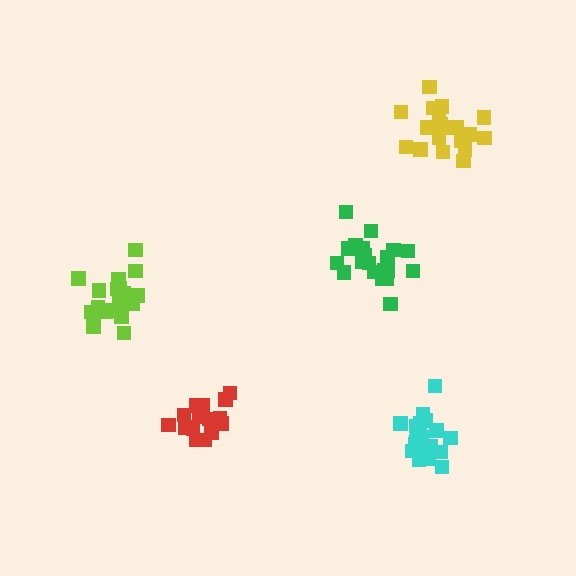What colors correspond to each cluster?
The clusters are colored: lime, red, yellow, cyan, green.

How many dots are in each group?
Group 1: 19 dots, Group 2: 16 dots, Group 3: 19 dots, Group 4: 21 dots, Group 5: 21 dots (96 total).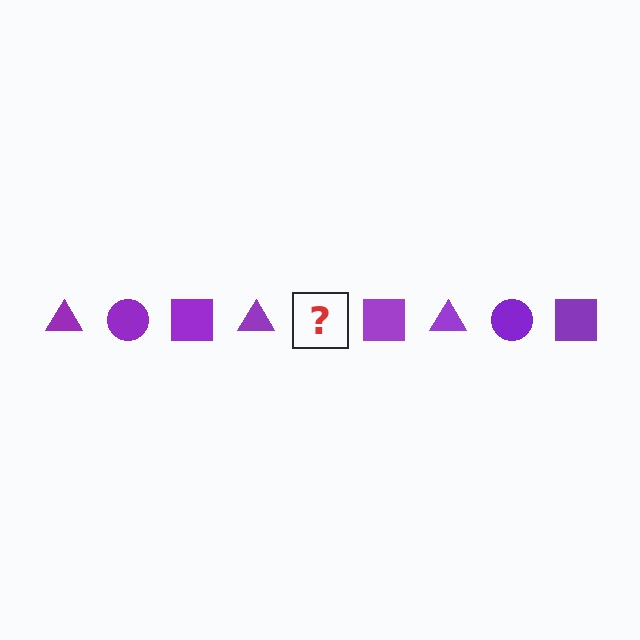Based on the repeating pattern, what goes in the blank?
The blank should be a purple circle.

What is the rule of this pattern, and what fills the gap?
The rule is that the pattern cycles through triangle, circle, square shapes in purple. The gap should be filled with a purple circle.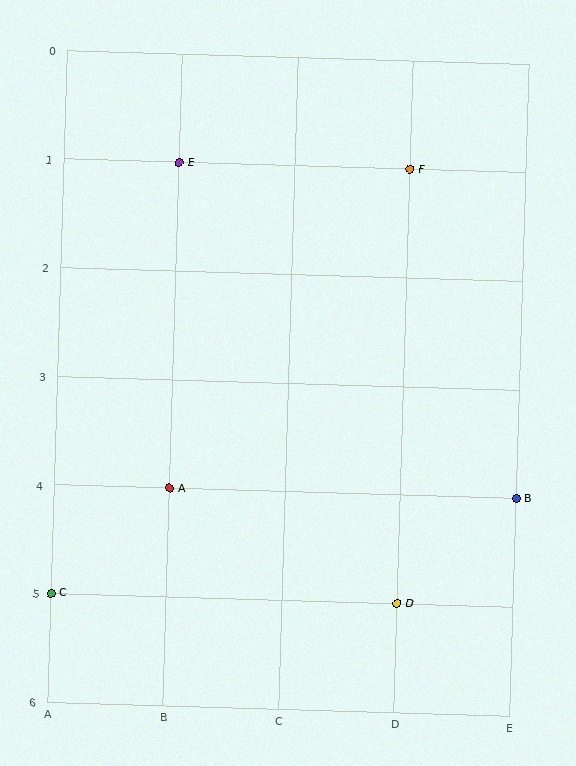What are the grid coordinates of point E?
Point E is at grid coordinates (B, 1).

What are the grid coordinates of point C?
Point C is at grid coordinates (A, 5).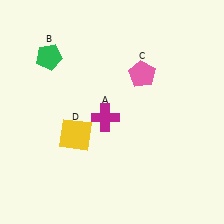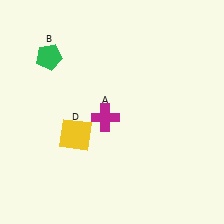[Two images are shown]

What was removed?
The pink pentagon (C) was removed in Image 2.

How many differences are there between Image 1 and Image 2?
There is 1 difference between the two images.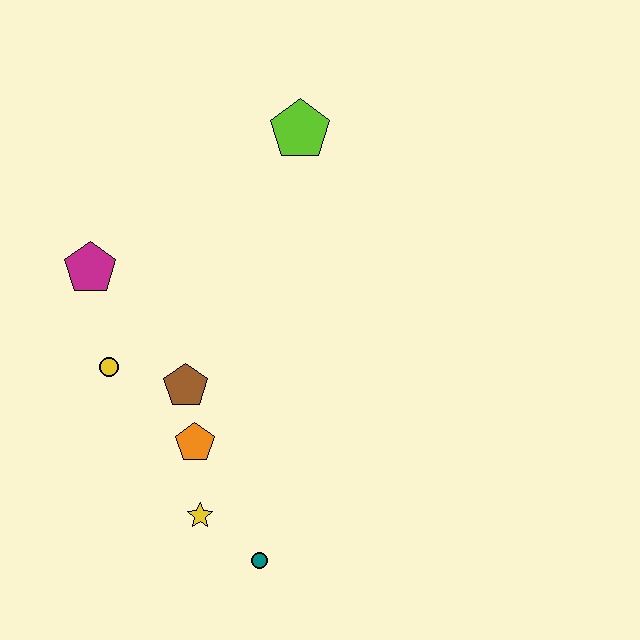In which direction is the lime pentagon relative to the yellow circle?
The lime pentagon is above the yellow circle.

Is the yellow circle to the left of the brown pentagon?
Yes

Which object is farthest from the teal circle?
The lime pentagon is farthest from the teal circle.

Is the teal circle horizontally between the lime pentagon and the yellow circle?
Yes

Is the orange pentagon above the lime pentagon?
No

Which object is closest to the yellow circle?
The brown pentagon is closest to the yellow circle.